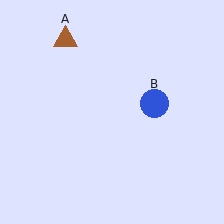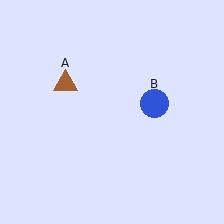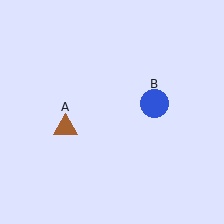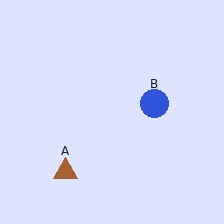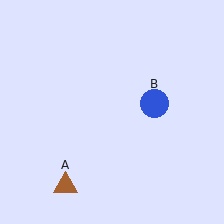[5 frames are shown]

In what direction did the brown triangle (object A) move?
The brown triangle (object A) moved down.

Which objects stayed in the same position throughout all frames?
Blue circle (object B) remained stationary.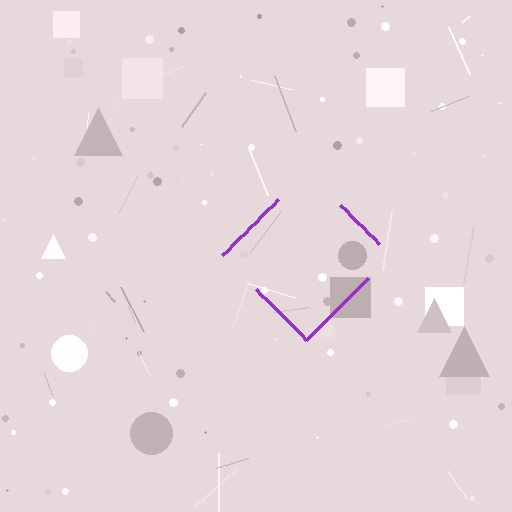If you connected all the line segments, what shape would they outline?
They would outline a diamond.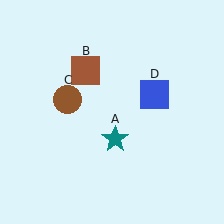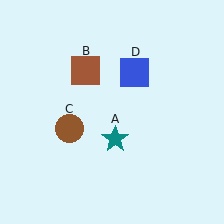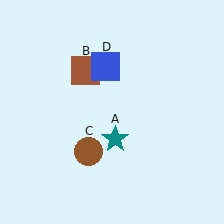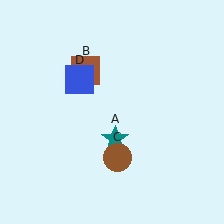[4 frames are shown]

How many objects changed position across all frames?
2 objects changed position: brown circle (object C), blue square (object D).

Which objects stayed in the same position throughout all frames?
Teal star (object A) and brown square (object B) remained stationary.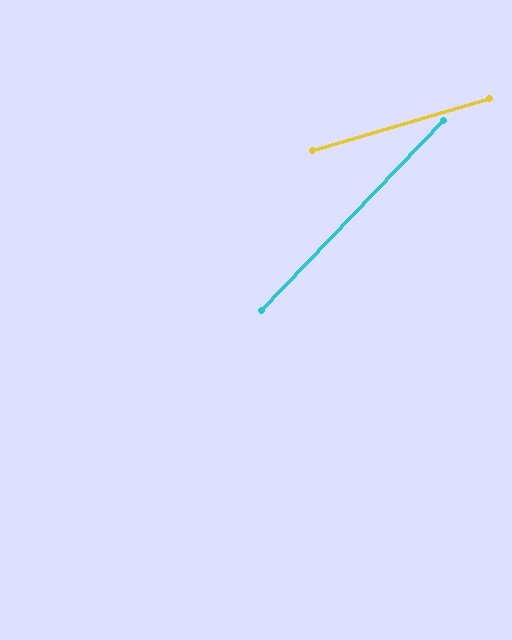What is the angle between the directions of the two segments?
Approximately 30 degrees.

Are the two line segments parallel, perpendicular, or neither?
Neither parallel nor perpendicular — they differ by about 30°.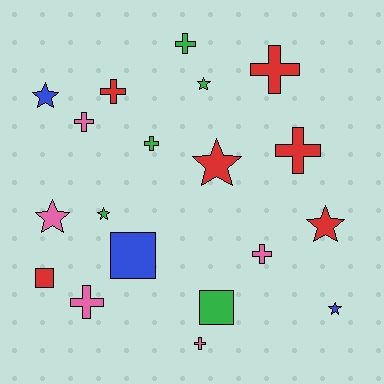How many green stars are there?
There are 2 green stars.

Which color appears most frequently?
Red, with 6 objects.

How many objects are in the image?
There are 19 objects.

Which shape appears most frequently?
Cross, with 9 objects.